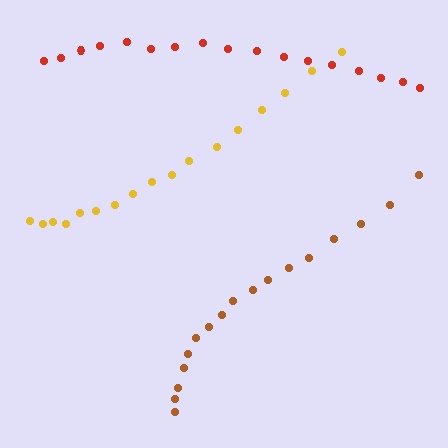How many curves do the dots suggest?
There are 3 distinct paths.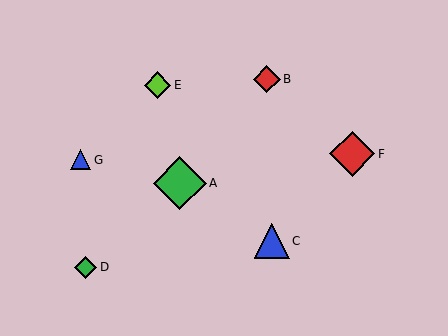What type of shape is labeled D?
Shape D is a green diamond.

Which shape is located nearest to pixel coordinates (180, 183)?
The green diamond (labeled A) at (180, 183) is nearest to that location.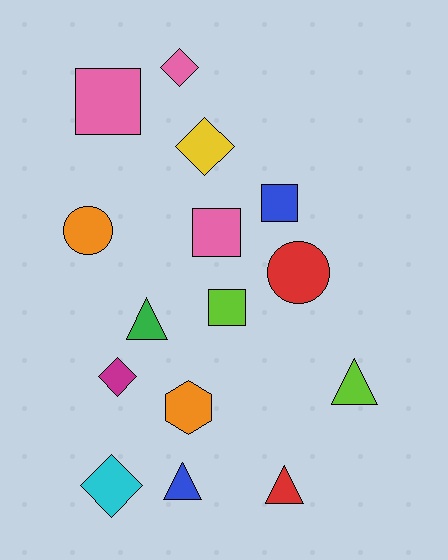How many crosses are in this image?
There are no crosses.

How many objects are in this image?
There are 15 objects.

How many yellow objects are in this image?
There is 1 yellow object.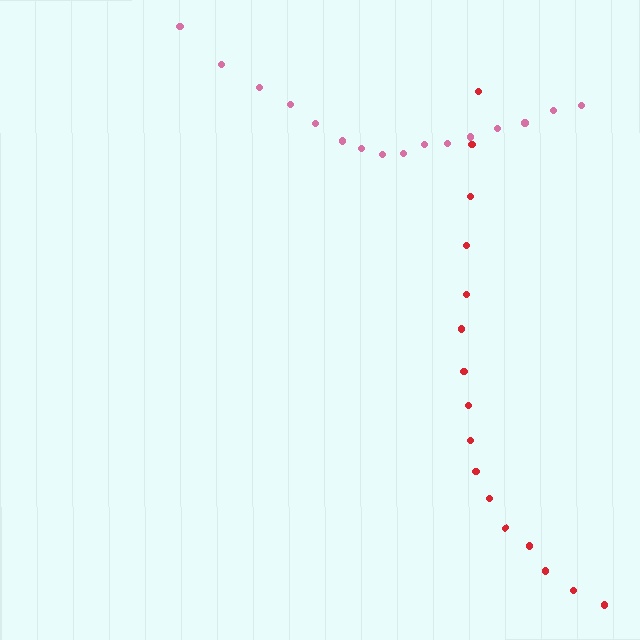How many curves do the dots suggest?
There are 2 distinct paths.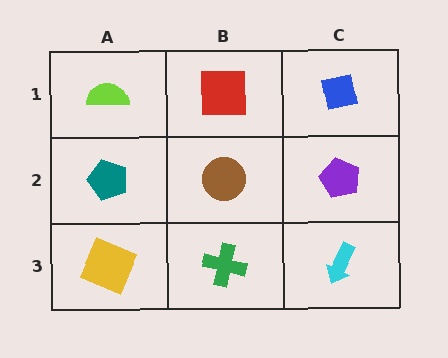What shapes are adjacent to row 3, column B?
A brown circle (row 2, column B), a yellow square (row 3, column A), a cyan arrow (row 3, column C).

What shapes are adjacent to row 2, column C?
A blue square (row 1, column C), a cyan arrow (row 3, column C), a brown circle (row 2, column B).